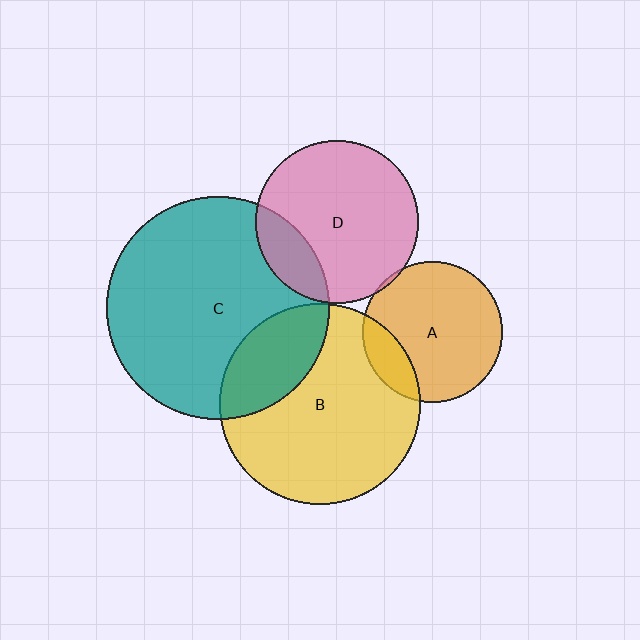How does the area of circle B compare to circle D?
Approximately 1.5 times.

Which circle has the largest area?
Circle C (teal).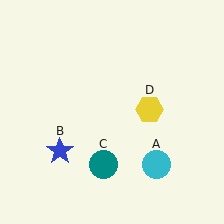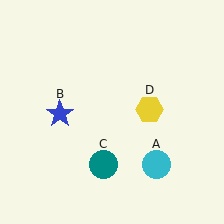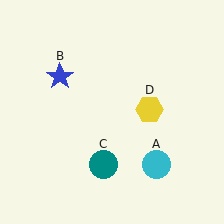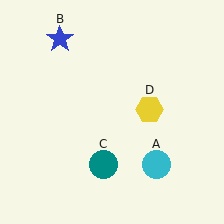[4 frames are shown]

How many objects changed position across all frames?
1 object changed position: blue star (object B).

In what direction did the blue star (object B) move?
The blue star (object B) moved up.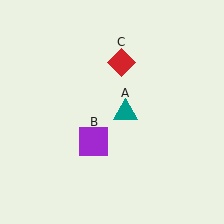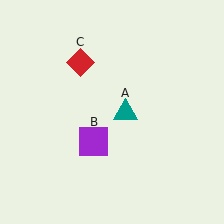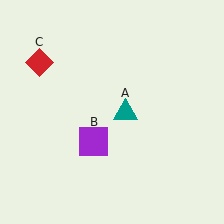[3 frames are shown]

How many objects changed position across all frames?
1 object changed position: red diamond (object C).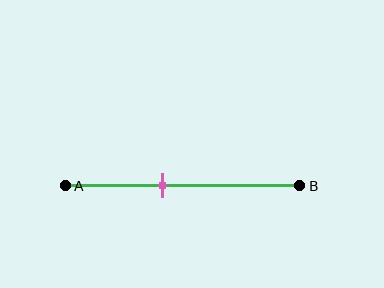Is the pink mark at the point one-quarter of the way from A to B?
No, the mark is at about 40% from A, not at the 25% one-quarter point.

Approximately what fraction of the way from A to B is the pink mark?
The pink mark is approximately 40% of the way from A to B.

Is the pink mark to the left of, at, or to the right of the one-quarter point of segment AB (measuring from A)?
The pink mark is to the right of the one-quarter point of segment AB.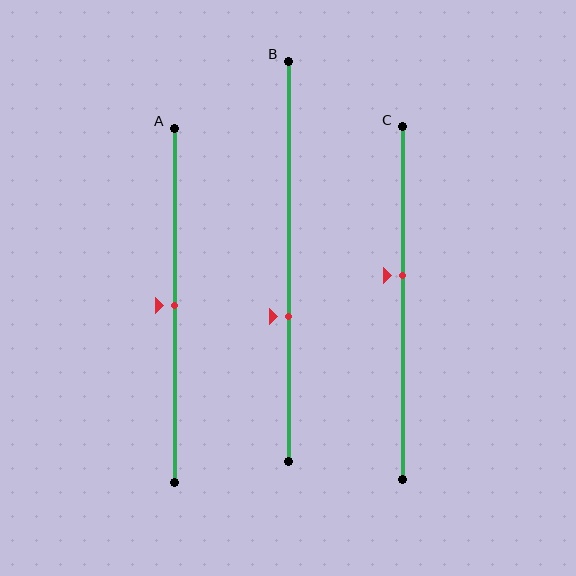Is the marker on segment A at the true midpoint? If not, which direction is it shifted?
Yes, the marker on segment A is at the true midpoint.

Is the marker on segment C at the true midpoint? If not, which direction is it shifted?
No, the marker on segment C is shifted upward by about 8% of the segment length.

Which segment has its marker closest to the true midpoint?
Segment A has its marker closest to the true midpoint.